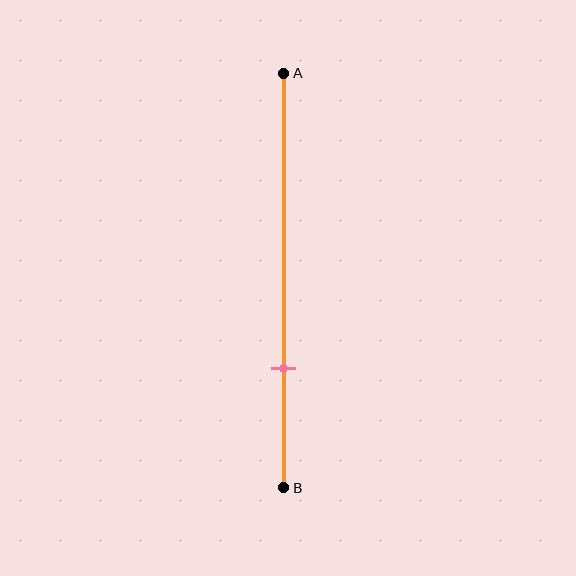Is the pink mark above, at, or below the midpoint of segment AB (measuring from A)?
The pink mark is below the midpoint of segment AB.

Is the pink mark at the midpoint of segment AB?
No, the mark is at about 70% from A, not at the 50% midpoint.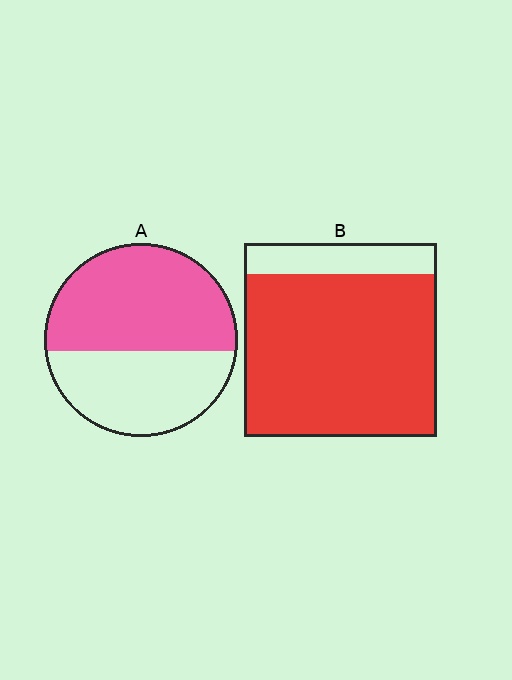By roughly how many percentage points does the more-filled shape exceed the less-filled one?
By roughly 25 percentage points (B over A).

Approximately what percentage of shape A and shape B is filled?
A is approximately 55% and B is approximately 85%.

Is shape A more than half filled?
Yes.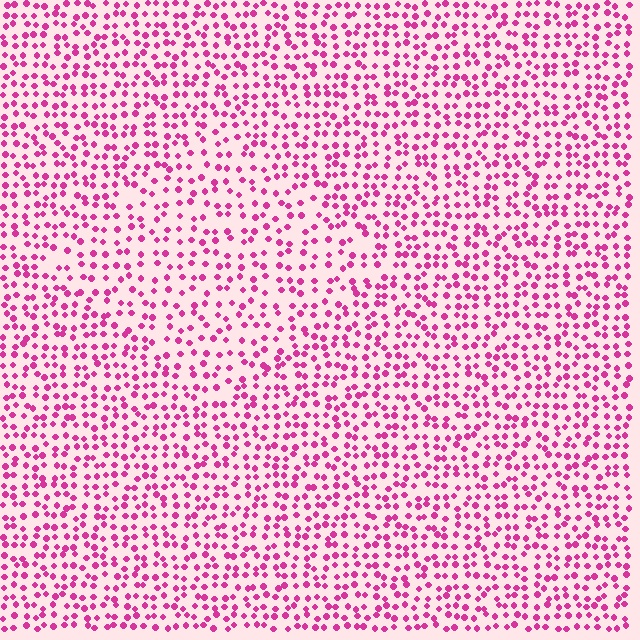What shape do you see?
I see a diamond.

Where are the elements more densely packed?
The elements are more densely packed outside the diamond boundary.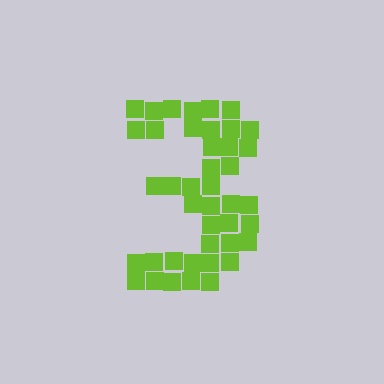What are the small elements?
The small elements are squares.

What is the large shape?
The large shape is the digit 3.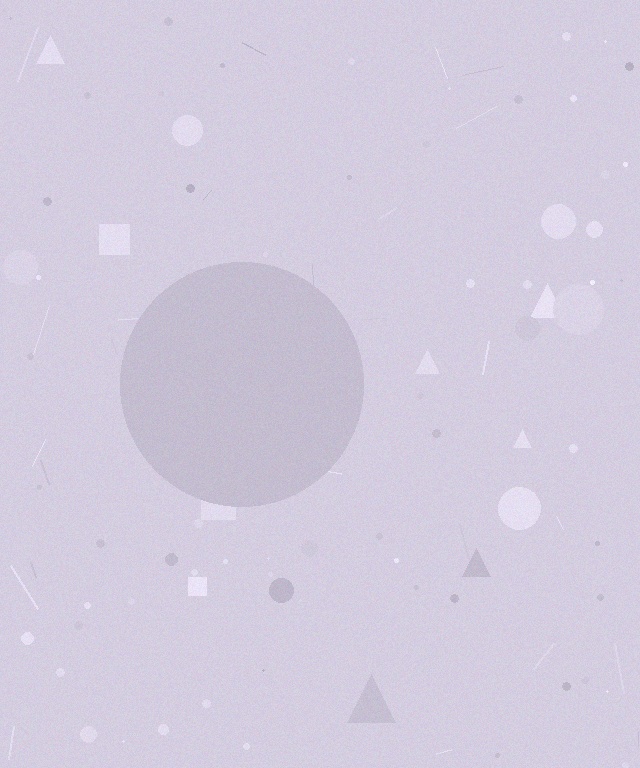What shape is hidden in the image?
A circle is hidden in the image.